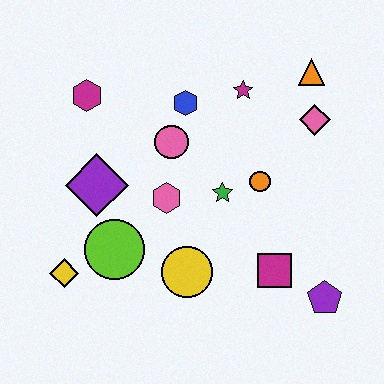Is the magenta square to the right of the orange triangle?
No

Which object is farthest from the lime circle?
The orange triangle is farthest from the lime circle.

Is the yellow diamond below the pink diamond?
Yes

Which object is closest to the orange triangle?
The pink diamond is closest to the orange triangle.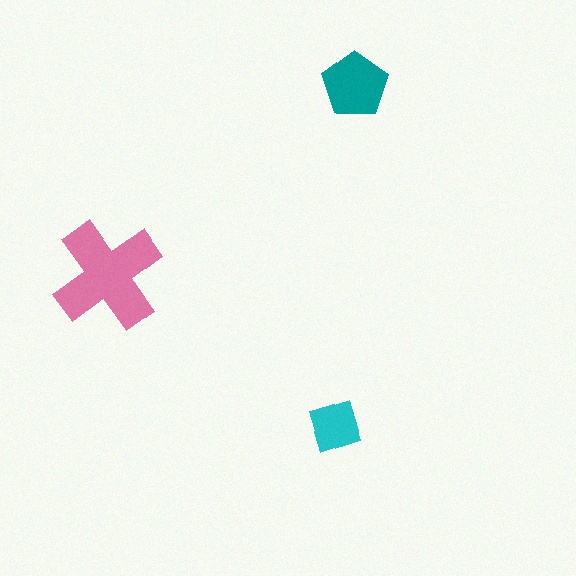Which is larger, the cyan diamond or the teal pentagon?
The teal pentagon.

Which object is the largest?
The pink cross.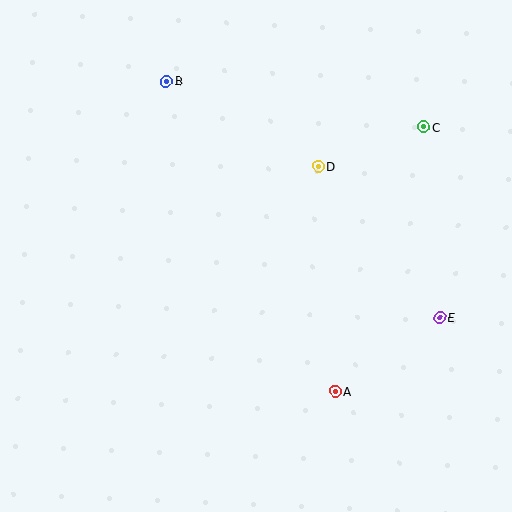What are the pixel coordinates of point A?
Point A is at (335, 391).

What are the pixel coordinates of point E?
Point E is at (439, 317).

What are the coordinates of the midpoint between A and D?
The midpoint between A and D is at (327, 279).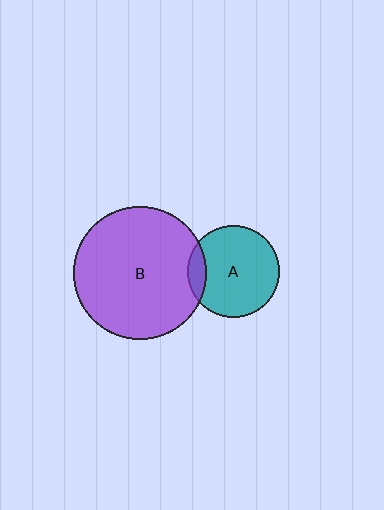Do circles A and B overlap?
Yes.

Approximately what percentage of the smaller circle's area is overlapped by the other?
Approximately 10%.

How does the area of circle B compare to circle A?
Approximately 2.1 times.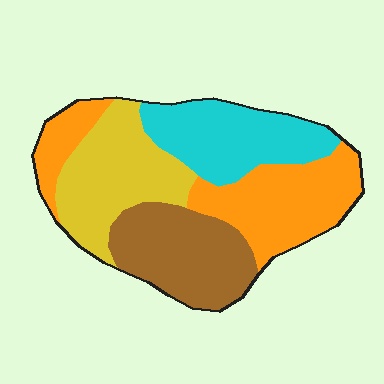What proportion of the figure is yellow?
Yellow takes up about one quarter (1/4) of the figure.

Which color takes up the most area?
Orange, at roughly 30%.